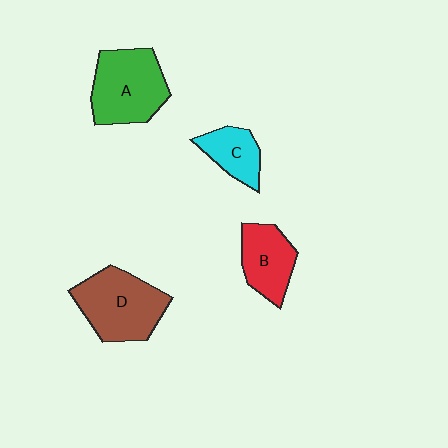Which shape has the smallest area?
Shape C (cyan).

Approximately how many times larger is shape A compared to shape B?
Approximately 1.5 times.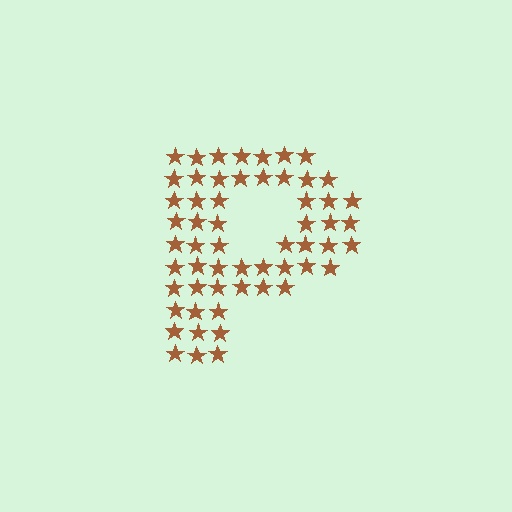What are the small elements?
The small elements are stars.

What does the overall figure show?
The overall figure shows the letter P.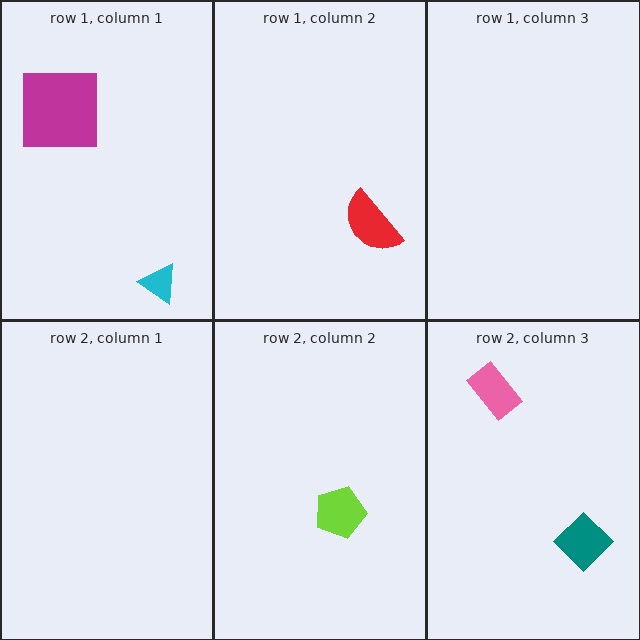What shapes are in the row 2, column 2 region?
The lime pentagon.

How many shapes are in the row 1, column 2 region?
1.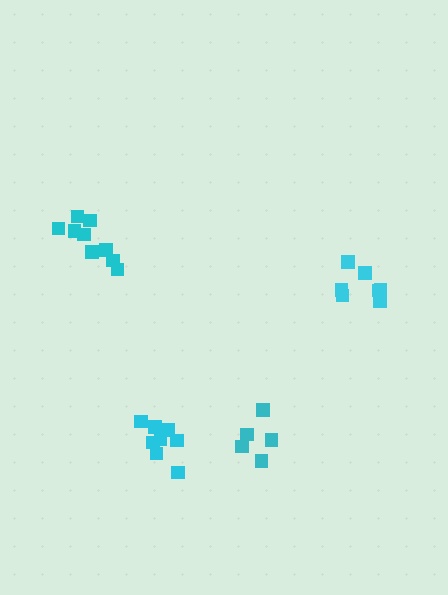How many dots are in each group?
Group 1: 9 dots, Group 2: 5 dots, Group 3: 7 dots, Group 4: 8 dots (29 total).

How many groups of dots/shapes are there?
There are 4 groups.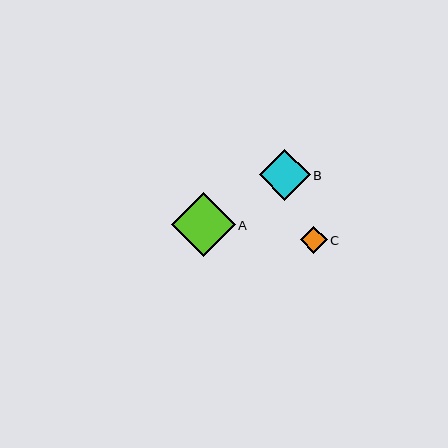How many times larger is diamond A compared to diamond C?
Diamond A is approximately 2.3 times the size of diamond C.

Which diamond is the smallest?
Diamond C is the smallest with a size of approximately 27 pixels.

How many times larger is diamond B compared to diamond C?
Diamond B is approximately 1.9 times the size of diamond C.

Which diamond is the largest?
Diamond A is the largest with a size of approximately 64 pixels.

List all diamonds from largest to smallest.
From largest to smallest: A, B, C.